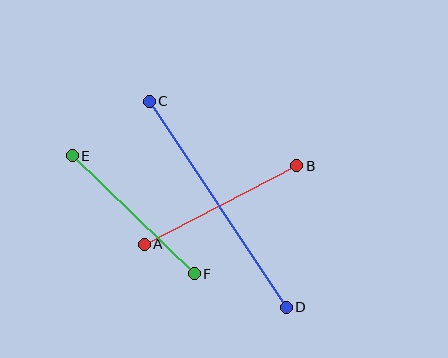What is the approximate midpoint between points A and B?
The midpoint is at approximately (220, 205) pixels.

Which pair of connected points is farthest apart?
Points C and D are farthest apart.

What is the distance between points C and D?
The distance is approximately 248 pixels.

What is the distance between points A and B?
The distance is approximately 172 pixels.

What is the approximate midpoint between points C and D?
The midpoint is at approximately (218, 204) pixels.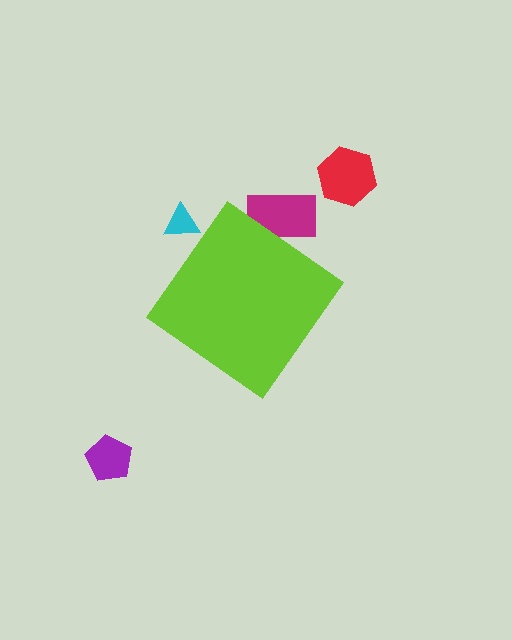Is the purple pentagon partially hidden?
No, the purple pentagon is fully visible.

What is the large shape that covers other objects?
A lime diamond.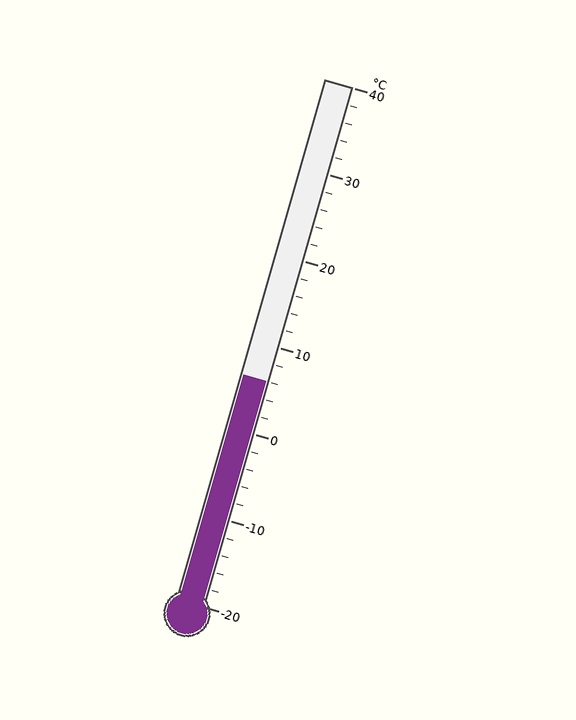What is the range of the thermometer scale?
The thermometer scale ranges from -20°C to 40°C.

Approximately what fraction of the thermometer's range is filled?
The thermometer is filled to approximately 45% of its range.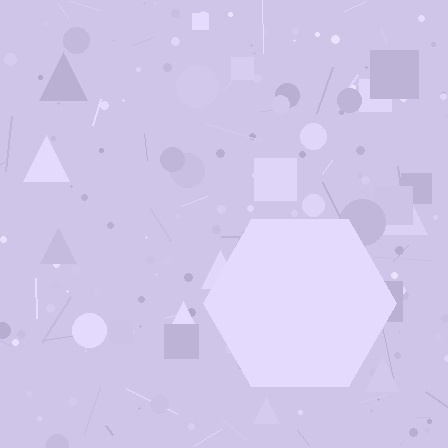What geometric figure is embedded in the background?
A hexagon is embedded in the background.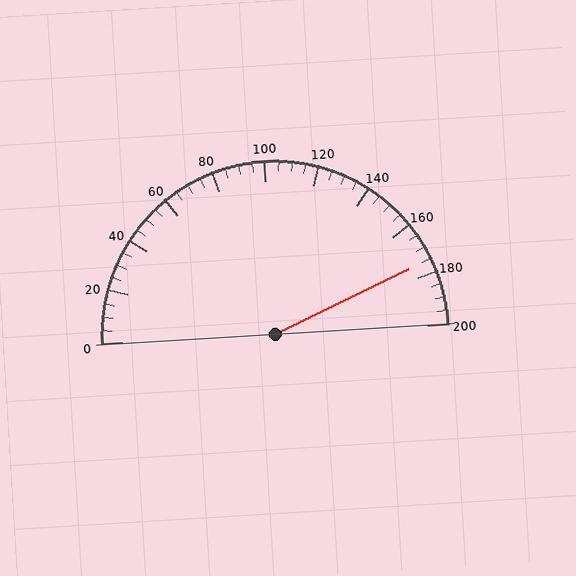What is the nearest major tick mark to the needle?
The nearest major tick mark is 180.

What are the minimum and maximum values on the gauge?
The gauge ranges from 0 to 200.